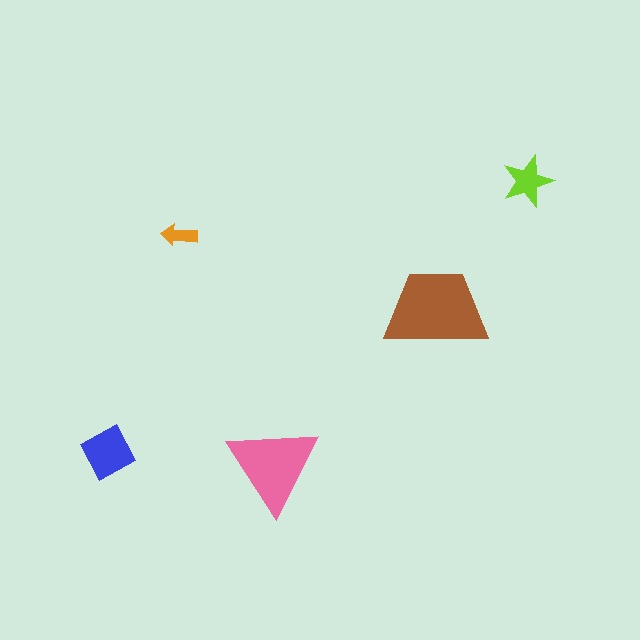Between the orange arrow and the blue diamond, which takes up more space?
The blue diamond.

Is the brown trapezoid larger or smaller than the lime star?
Larger.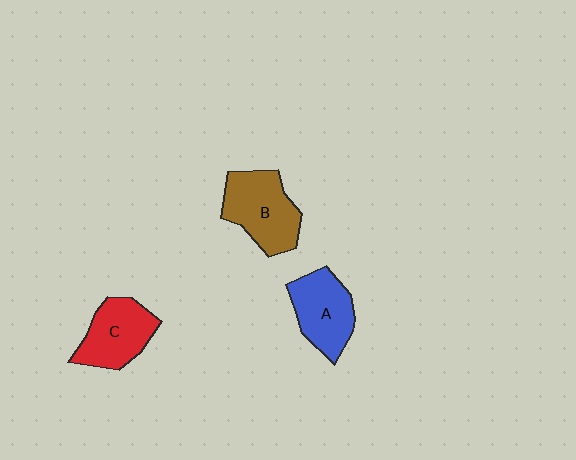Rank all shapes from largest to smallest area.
From largest to smallest: B (brown), C (red), A (blue).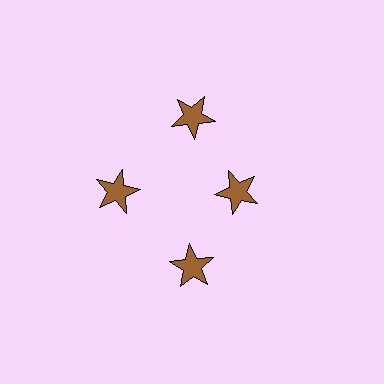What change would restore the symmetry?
The symmetry would be restored by moving it outward, back onto the ring so that all 4 stars sit at equal angles and equal distance from the center.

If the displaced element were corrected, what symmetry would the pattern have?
It would have 4-fold rotational symmetry — the pattern would map onto itself every 90 degrees.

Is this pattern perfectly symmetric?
No. The 4 brown stars are arranged in a ring, but one element near the 3 o'clock position is pulled inward toward the center, breaking the 4-fold rotational symmetry.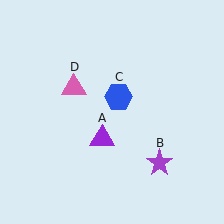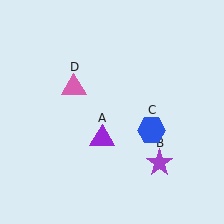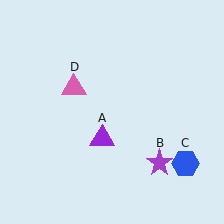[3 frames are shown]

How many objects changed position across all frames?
1 object changed position: blue hexagon (object C).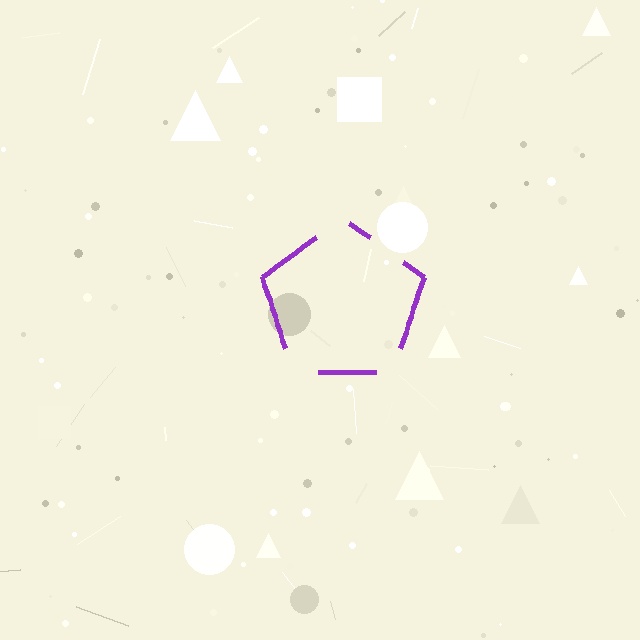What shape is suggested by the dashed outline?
The dashed outline suggests a pentagon.